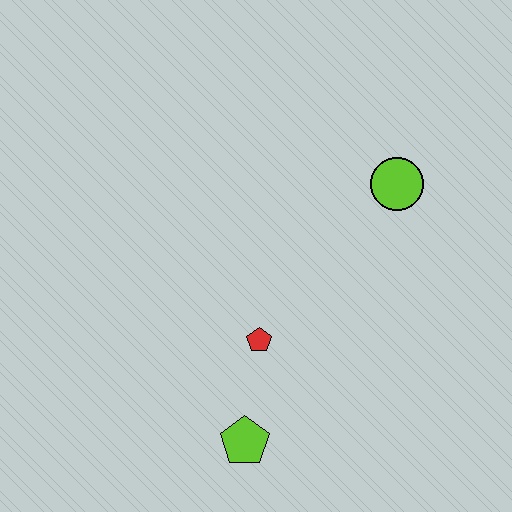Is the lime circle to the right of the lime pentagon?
Yes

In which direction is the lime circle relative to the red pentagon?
The lime circle is above the red pentagon.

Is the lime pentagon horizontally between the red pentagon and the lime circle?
No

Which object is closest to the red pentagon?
The lime pentagon is closest to the red pentagon.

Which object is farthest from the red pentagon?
The lime circle is farthest from the red pentagon.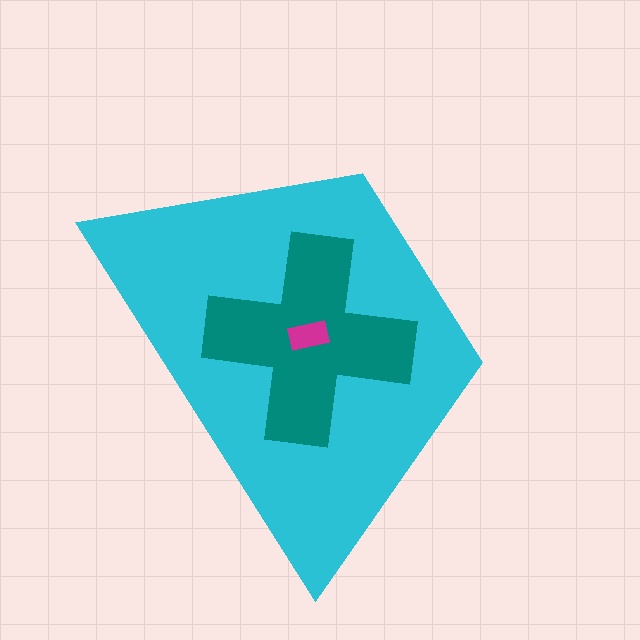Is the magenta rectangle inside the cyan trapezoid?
Yes.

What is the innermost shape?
The magenta rectangle.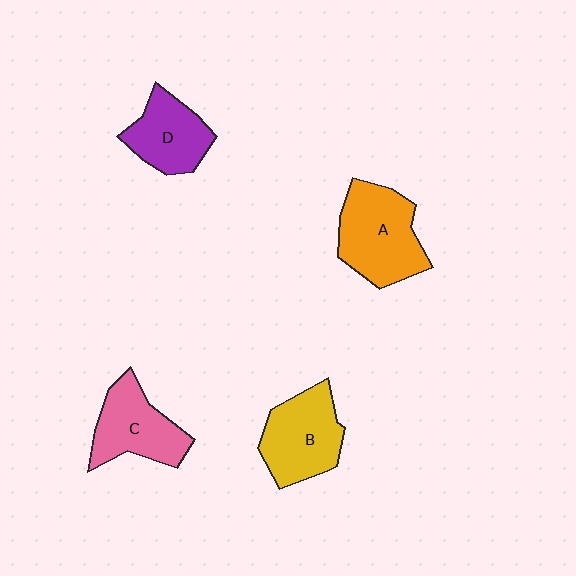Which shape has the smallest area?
Shape D (purple).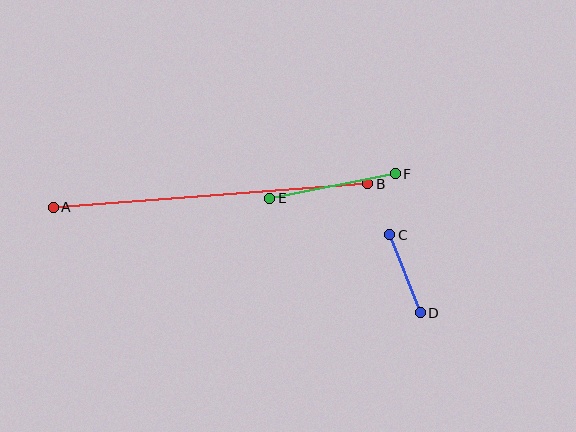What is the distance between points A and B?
The distance is approximately 315 pixels.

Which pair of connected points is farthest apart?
Points A and B are farthest apart.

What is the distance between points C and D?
The distance is approximately 84 pixels.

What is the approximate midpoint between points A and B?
The midpoint is at approximately (210, 196) pixels.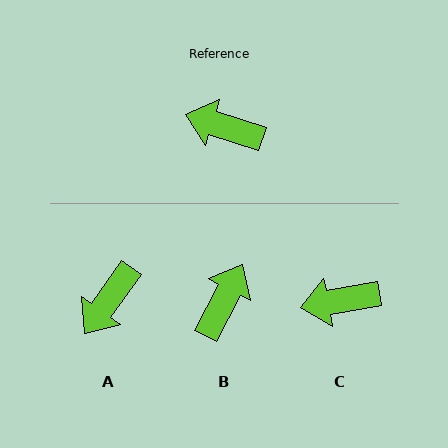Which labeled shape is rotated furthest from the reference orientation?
B, about 100 degrees away.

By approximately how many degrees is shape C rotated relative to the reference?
Approximately 27 degrees counter-clockwise.